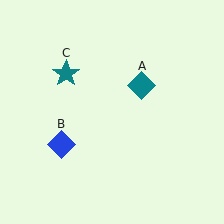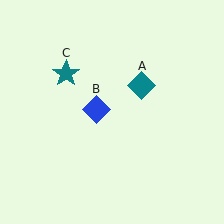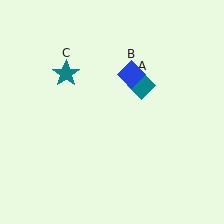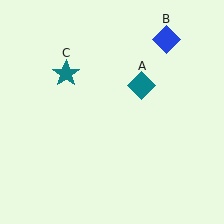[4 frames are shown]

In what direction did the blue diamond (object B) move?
The blue diamond (object B) moved up and to the right.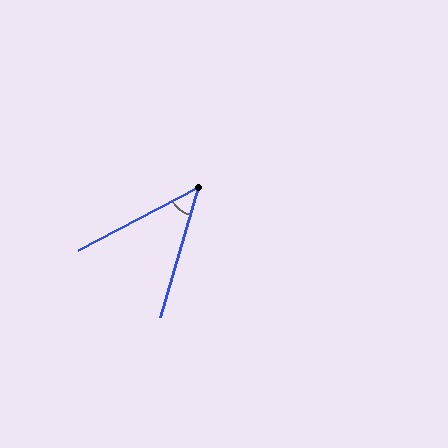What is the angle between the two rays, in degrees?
Approximately 46 degrees.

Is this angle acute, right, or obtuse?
It is acute.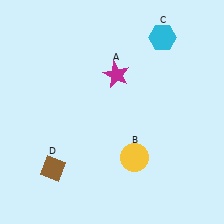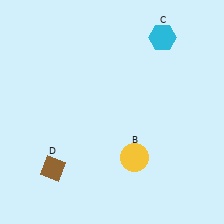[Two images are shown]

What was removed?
The magenta star (A) was removed in Image 2.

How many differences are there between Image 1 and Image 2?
There is 1 difference between the two images.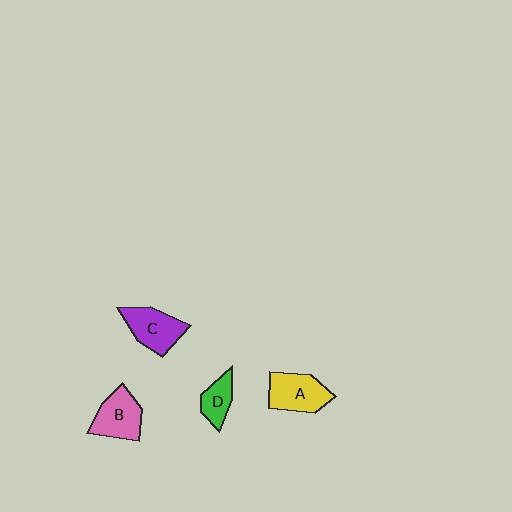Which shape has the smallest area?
Shape D (green).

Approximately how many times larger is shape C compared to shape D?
Approximately 1.6 times.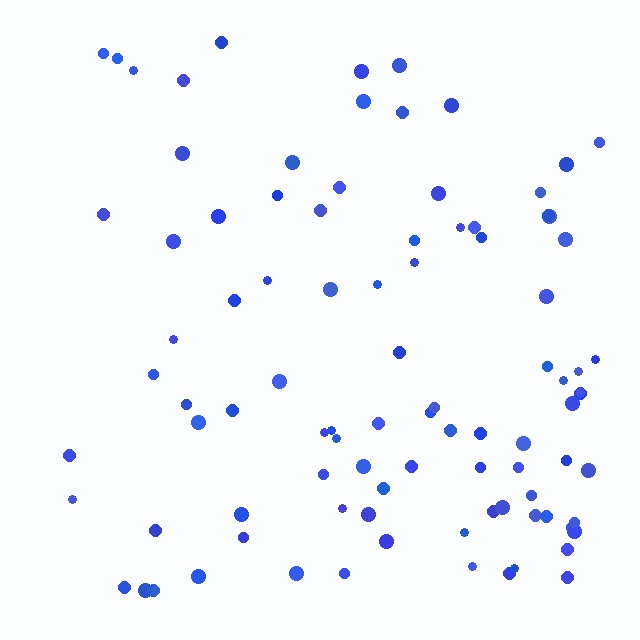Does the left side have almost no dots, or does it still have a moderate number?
Still a moderate number, just noticeably fewer than the right.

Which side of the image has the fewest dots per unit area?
The left.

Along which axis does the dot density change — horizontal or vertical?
Horizontal.